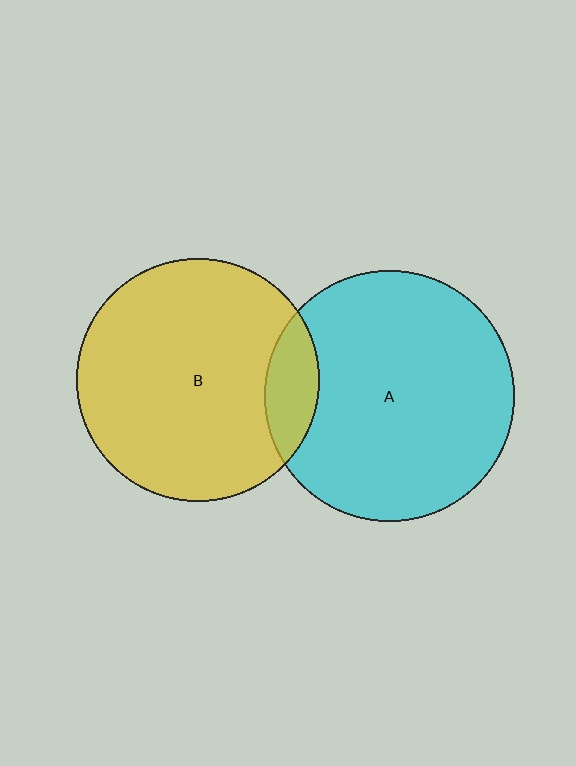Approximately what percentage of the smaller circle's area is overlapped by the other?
Approximately 15%.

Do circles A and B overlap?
Yes.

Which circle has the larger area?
Circle A (cyan).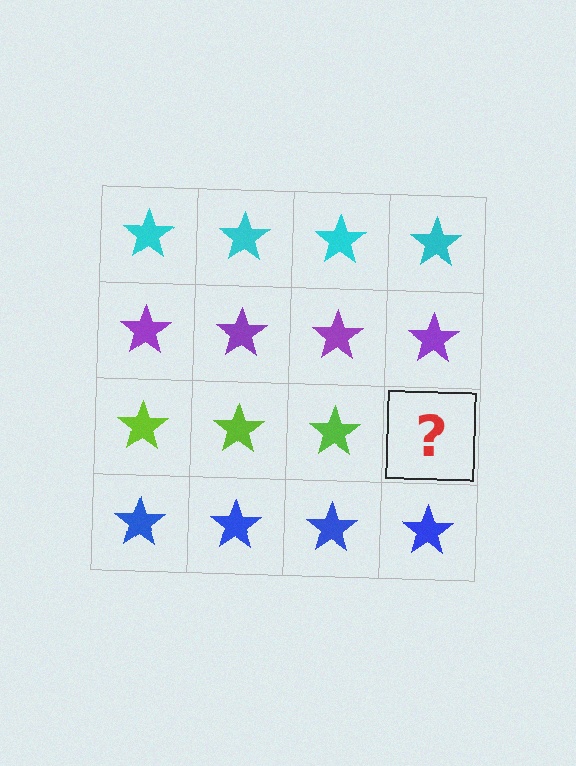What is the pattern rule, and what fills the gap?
The rule is that each row has a consistent color. The gap should be filled with a lime star.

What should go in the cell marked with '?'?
The missing cell should contain a lime star.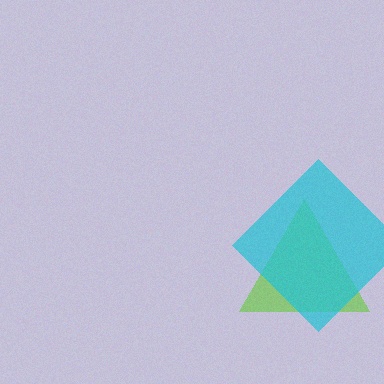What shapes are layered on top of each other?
The layered shapes are: a lime triangle, a cyan diamond.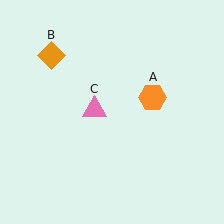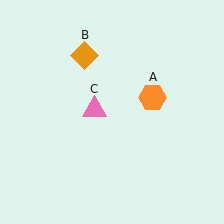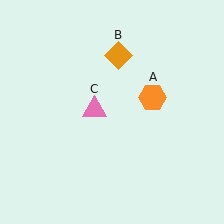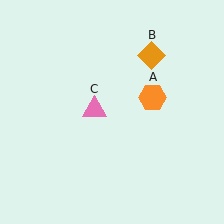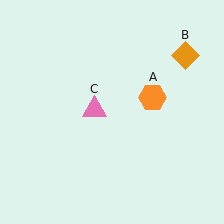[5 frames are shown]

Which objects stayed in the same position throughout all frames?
Orange hexagon (object A) and pink triangle (object C) remained stationary.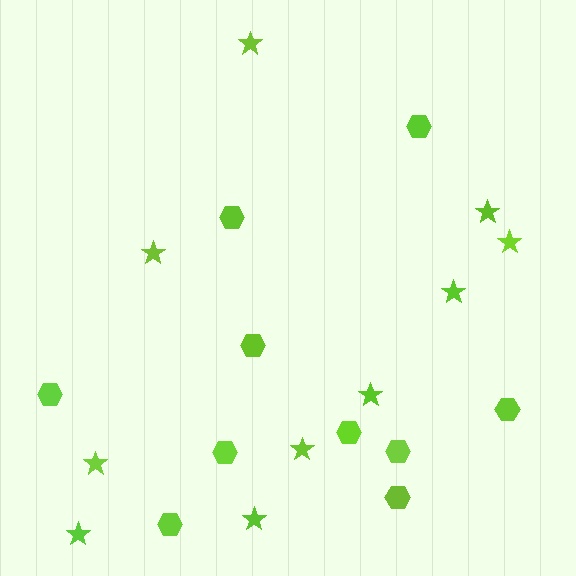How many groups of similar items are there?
There are 2 groups: one group of stars (10) and one group of hexagons (10).